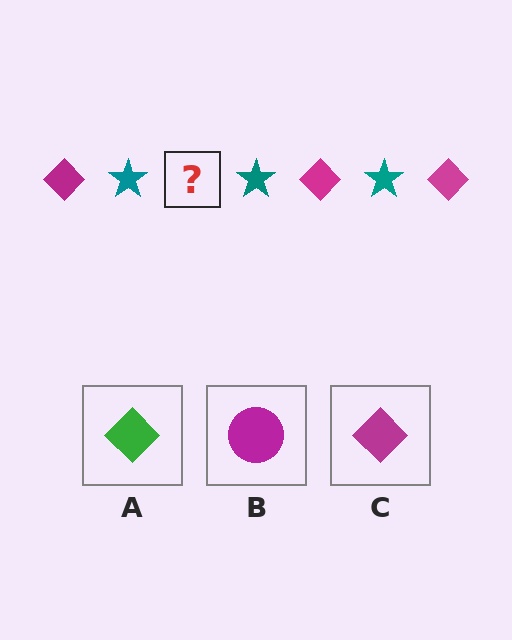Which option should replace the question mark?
Option C.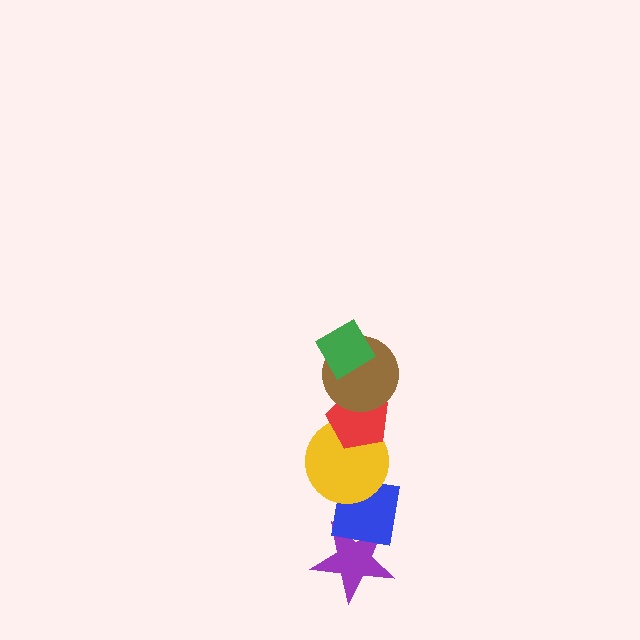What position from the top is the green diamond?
The green diamond is 1st from the top.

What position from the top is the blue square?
The blue square is 5th from the top.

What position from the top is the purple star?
The purple star is 6th from the top.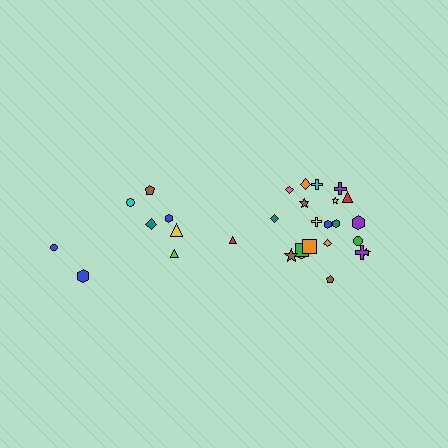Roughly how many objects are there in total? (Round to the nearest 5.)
Roughly 30 objects in total.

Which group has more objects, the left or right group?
The right group.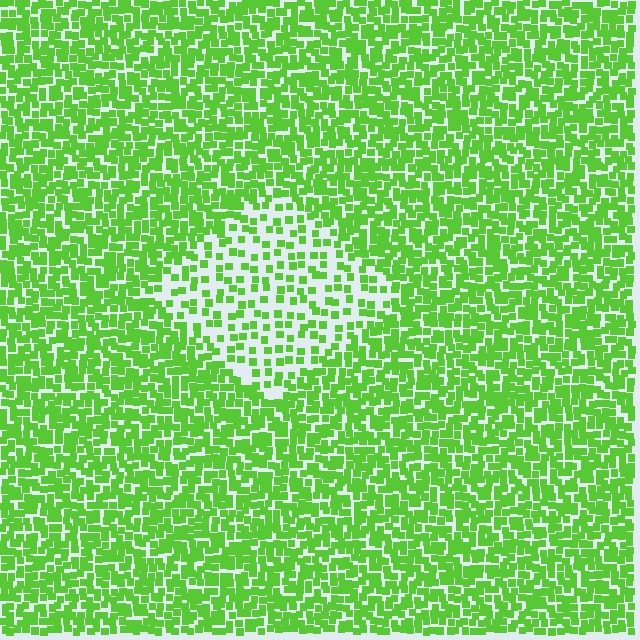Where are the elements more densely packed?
The elements are more densely packed outside the diamond boundary.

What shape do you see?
I see a diamond.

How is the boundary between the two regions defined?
The boundary is defined by a change in element density (approximately 2.3x ratio). All elements are the same color, size, and shape.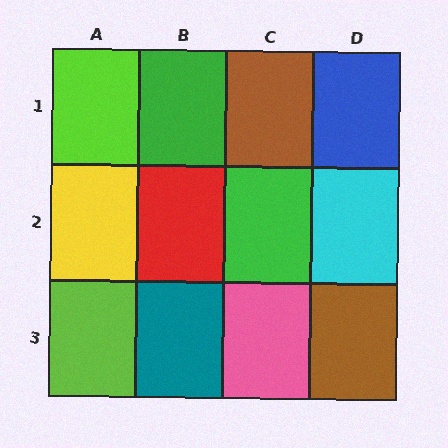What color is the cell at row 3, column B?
Teal.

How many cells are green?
2 cells are green.